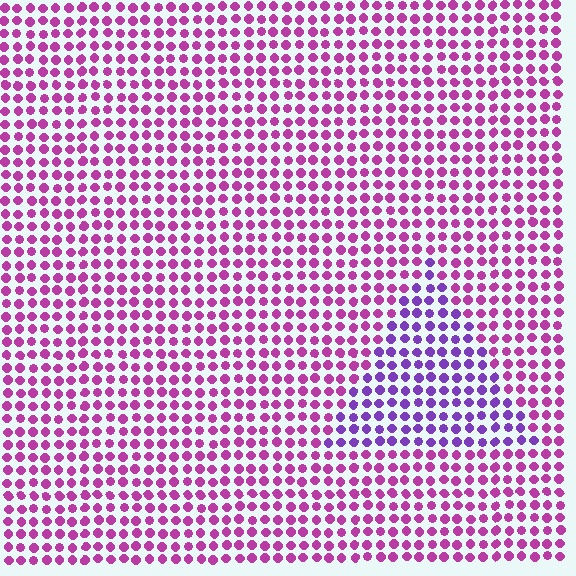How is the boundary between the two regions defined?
The boundary is defined purely by a slight shift in hue (about 39 degrees). Spacing, size, and orientation are identical on both sides.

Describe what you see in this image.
The image is filled with small magenta elements in a uniform arrangement. A triangle-shaped region is visible where the elements are tinted to a slightly different hue, forming a subtle color boundary.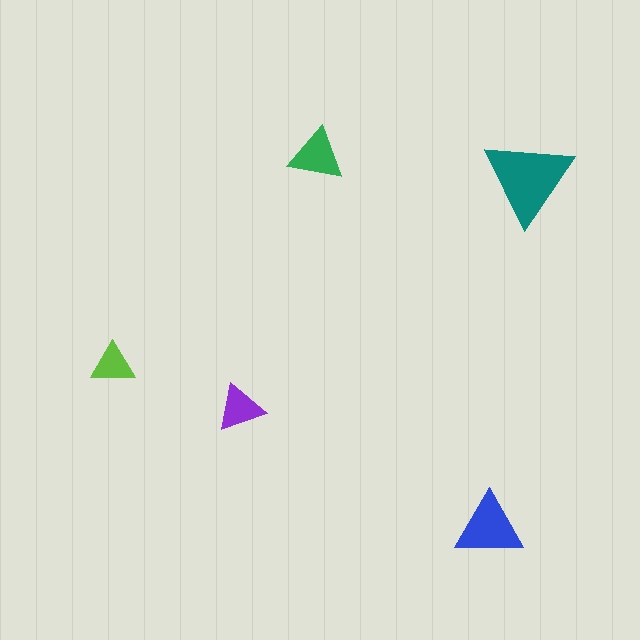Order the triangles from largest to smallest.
the teal one, the blue one, the green one, the purple one, the lime one.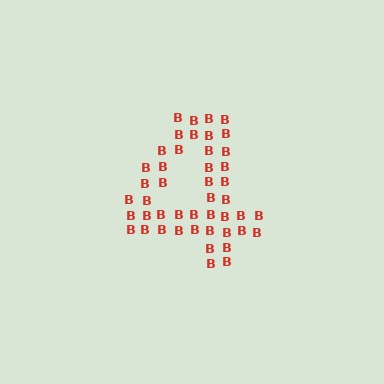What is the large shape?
The large shape is the digit 4.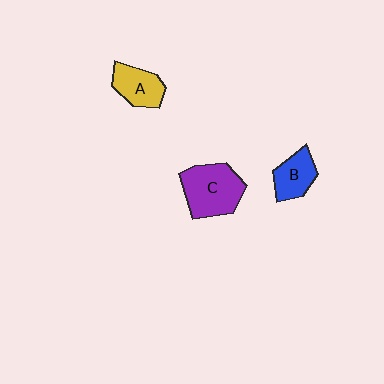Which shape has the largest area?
Shape C (purple).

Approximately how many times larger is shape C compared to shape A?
Approximately 1.6 times.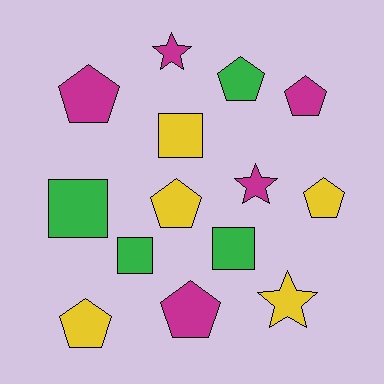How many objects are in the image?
There are 14 objects.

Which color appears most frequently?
Magenta, with 5 objects.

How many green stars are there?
There are no green stars.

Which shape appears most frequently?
Pentagon, with 7 objects.